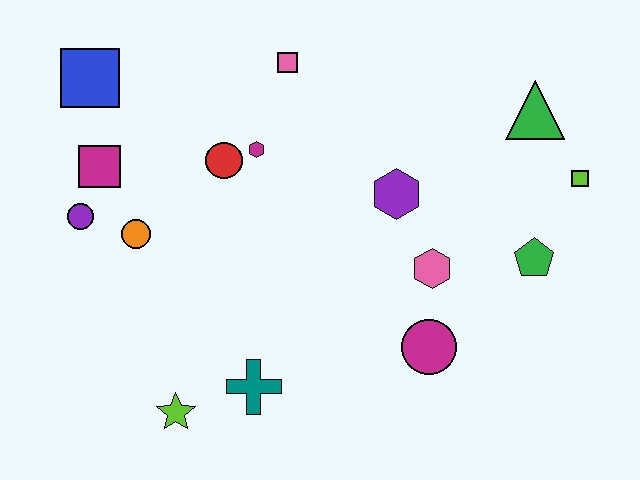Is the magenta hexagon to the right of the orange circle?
Yes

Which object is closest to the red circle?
The magenta hexagon is closest to the red circle.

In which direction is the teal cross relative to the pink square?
The teal cross is below the pink square.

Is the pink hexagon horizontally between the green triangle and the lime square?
No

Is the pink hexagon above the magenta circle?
Yes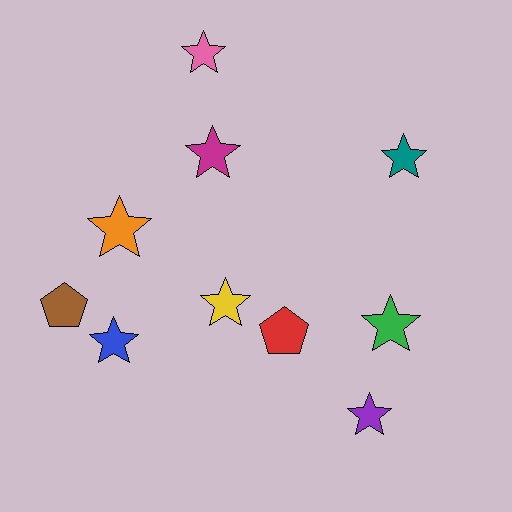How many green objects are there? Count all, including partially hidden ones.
There is 1 green object.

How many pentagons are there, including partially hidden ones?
There are 2 pentagons.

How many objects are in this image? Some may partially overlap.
There are 10 objects.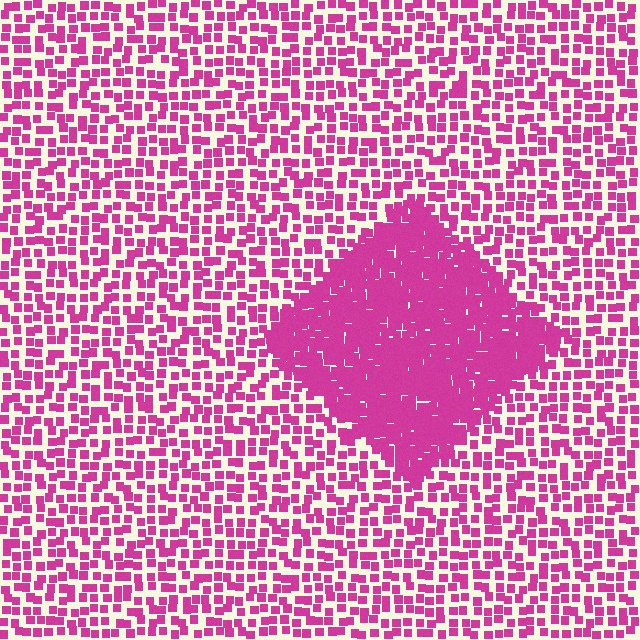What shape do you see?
I see a diamond.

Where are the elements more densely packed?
The elements are more densely packed inside the diamond boundary.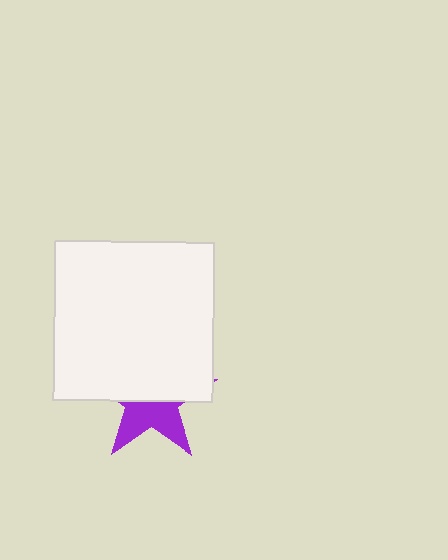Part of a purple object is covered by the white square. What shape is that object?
It is a star.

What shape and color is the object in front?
The object in front is a white square.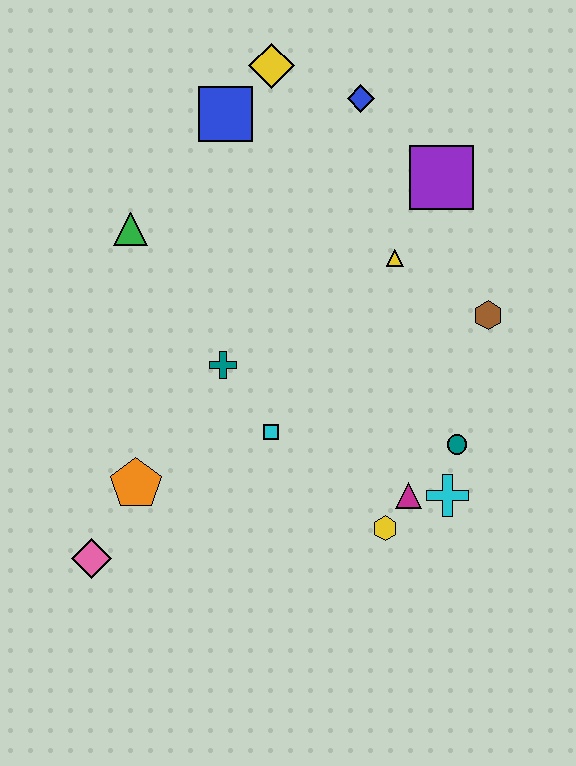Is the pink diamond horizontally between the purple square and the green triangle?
No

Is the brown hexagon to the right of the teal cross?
Yes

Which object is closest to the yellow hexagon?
The magenta triangle is closest to the yellow hexagon.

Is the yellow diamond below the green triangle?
No